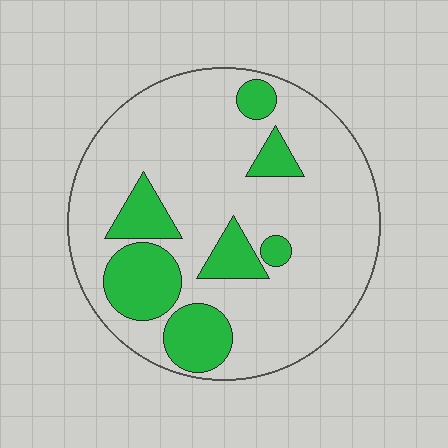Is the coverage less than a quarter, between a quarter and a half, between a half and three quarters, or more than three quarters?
Less than a quarter.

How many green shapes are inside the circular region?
7.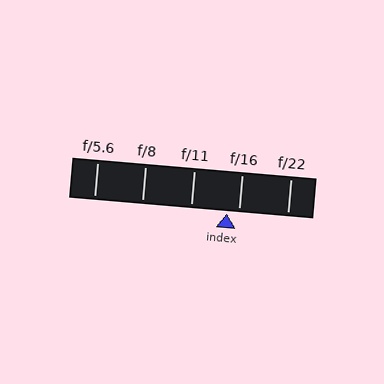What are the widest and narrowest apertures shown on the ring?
The widest aperture shown is f/5.6 and the narrowest is f/22.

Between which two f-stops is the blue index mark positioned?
The index mark is between f/11 and f/16.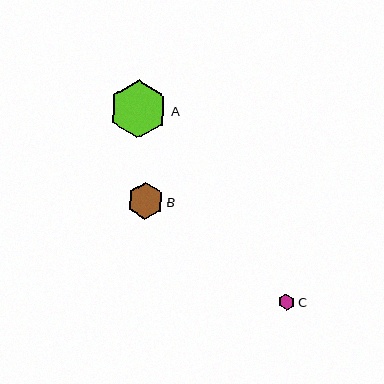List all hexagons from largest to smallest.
From largest to smallest: A, B, C.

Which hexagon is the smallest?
Hexagon C is the smallest with a size of approximately 16 pixels.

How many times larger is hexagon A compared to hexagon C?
Hexagon A is approximately 3.5 times the size of hexagon C.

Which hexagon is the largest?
Hexagon A is the largest with a size of approximately 58 pixels.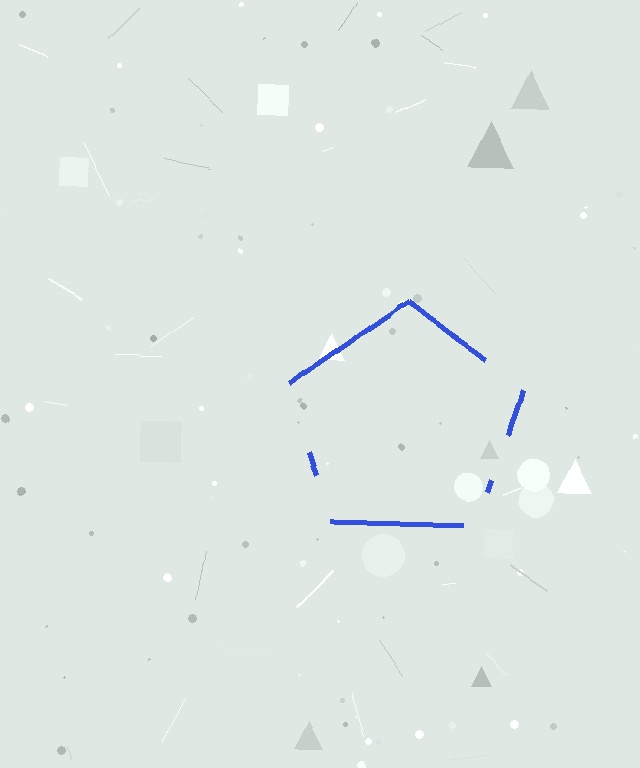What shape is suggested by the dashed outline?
The dashed outline suggests a pentagon.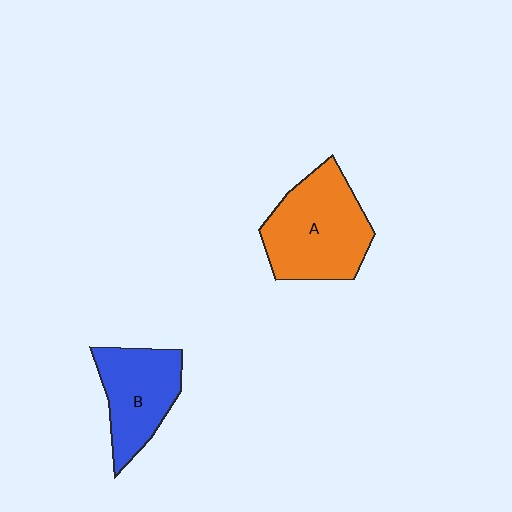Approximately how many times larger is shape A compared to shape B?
Approximately 1.3 times.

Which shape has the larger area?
Shape A (orange).